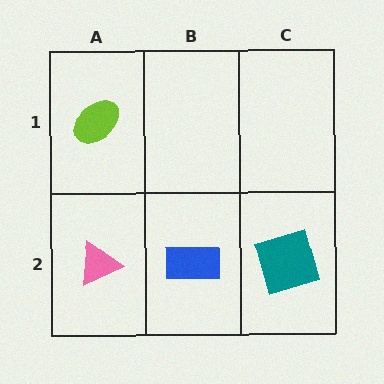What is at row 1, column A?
A lime ellipse.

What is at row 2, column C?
A teal square.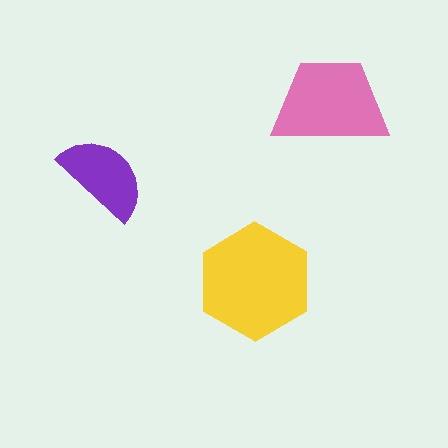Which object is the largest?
The yellow hexagon.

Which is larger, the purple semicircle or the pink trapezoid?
The pink trapezoid.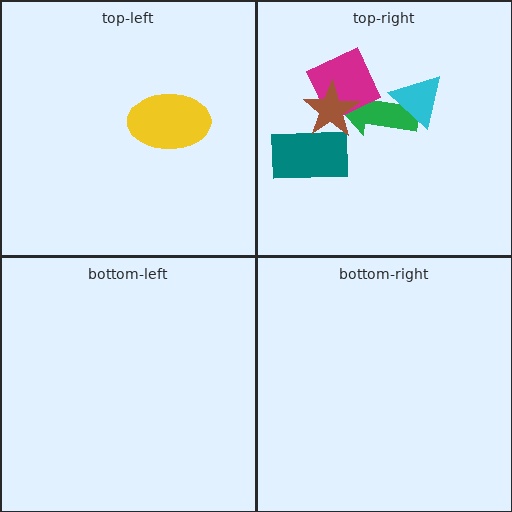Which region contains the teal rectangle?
The top-right region.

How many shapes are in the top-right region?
5.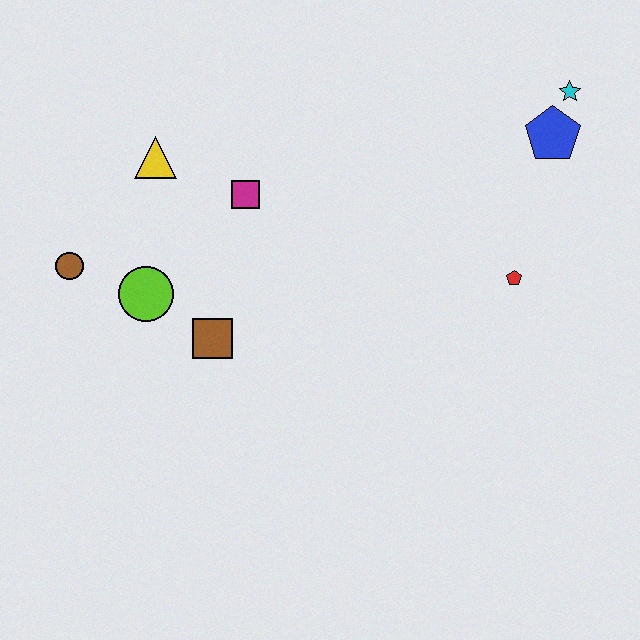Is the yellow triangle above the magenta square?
Yes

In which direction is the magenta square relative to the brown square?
The magenta square is above the brown square.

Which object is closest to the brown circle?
The lime circle is closest to the brown circle.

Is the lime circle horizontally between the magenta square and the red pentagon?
No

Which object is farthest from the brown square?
The cyan star is farthest from the brown square.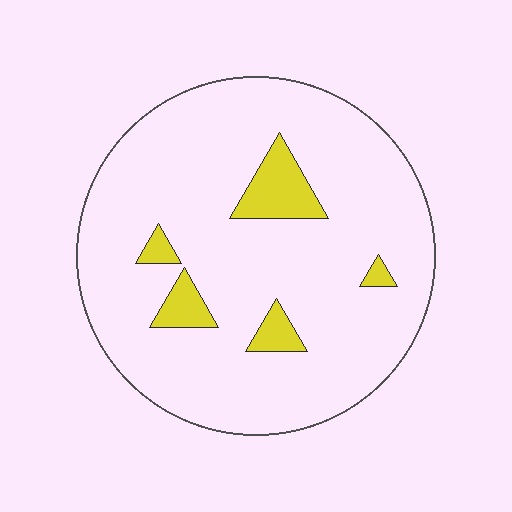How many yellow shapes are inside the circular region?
5.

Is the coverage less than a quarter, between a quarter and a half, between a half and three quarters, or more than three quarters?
Less than a quarter.